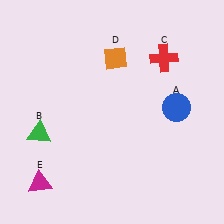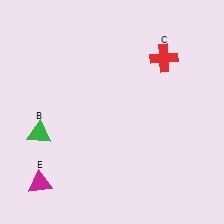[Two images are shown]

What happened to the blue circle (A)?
The blue circle (A) was removed in Image 2. It was in the top-right area of Image 1.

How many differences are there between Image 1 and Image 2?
There are 2 differences between the two images.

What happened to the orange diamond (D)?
The orange diamond (D) was removed in Image 2. It was in the top-right area of Image 1.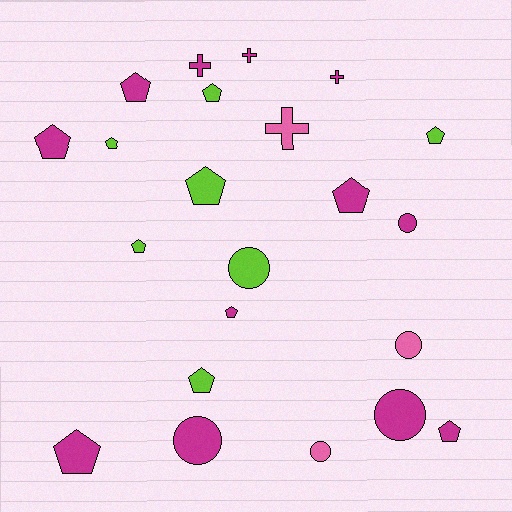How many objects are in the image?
There are 22 objects.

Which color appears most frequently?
Magenta, with 12 objects.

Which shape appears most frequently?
Pentagon, with 12 objects.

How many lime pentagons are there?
There are 6 lime pentagons.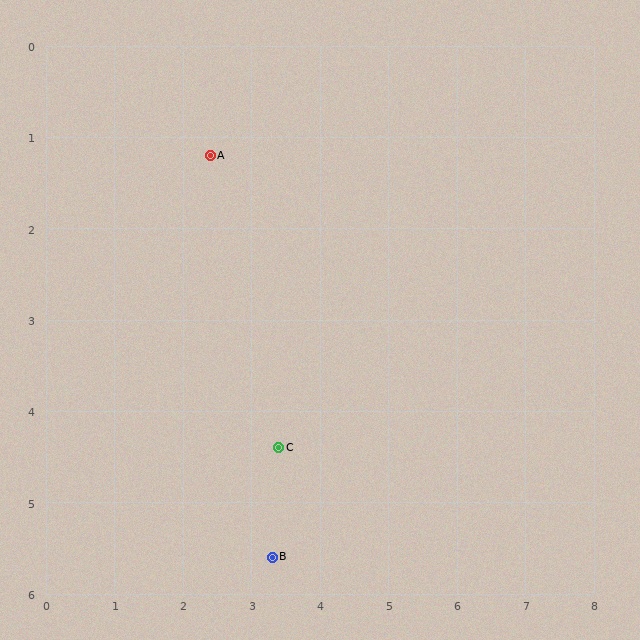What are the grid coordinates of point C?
Point C is at approximately (3.4, 4.4).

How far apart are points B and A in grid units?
Points B and A are about 4.5 grid units apart.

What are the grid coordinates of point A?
Point A is at approximately (2.4, 1.2).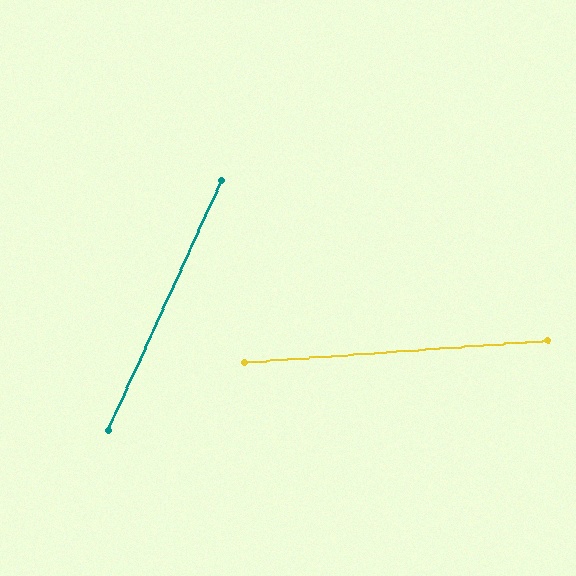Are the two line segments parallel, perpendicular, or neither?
Neither parallel nor perpendicular — they differ by about 61°.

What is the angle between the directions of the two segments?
Approximately 61 degrees.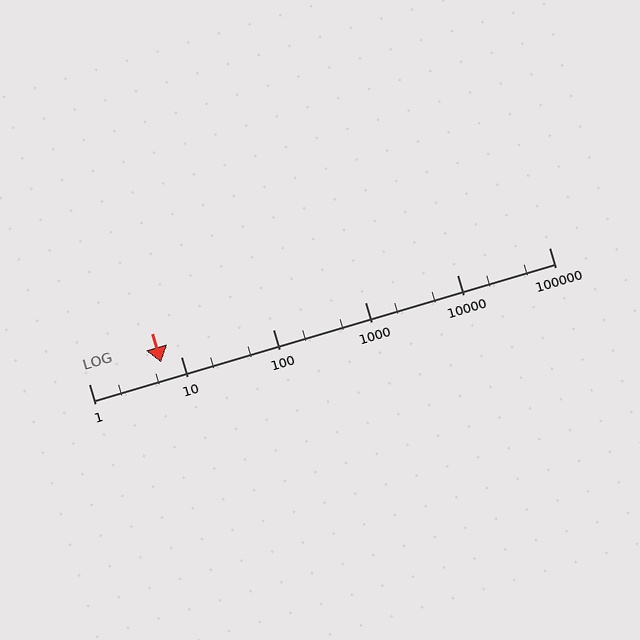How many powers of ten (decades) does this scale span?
The scale spans 5 decades, from 1 to 100000.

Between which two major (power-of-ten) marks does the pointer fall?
The pointer is between 1 and 10.